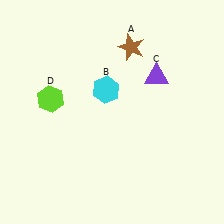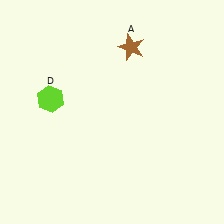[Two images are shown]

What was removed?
The cyan hexagon (B), the purple triangle (C) were removed in Image 2.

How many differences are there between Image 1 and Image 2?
There are 2 differences between the two images.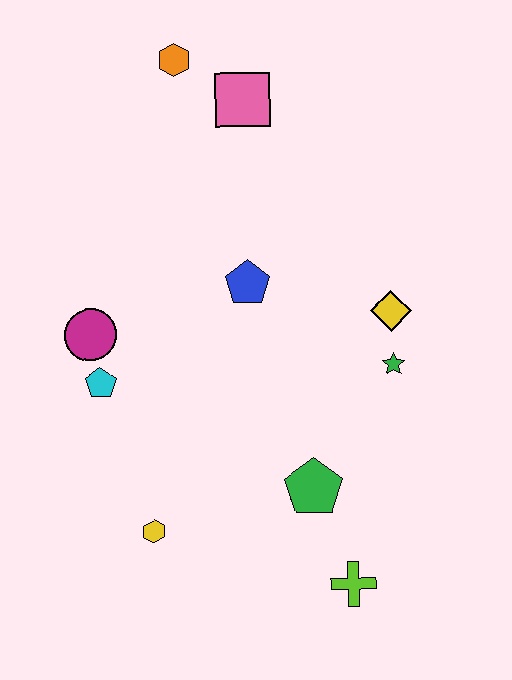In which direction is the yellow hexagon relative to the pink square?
The yellow hexagon is below the pink square.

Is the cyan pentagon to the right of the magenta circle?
Yes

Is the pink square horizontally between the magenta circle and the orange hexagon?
No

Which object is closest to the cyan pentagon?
The magenta circle is closest to the cyan pentagon.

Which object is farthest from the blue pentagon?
The lime cross is farthest from the blue pentagon.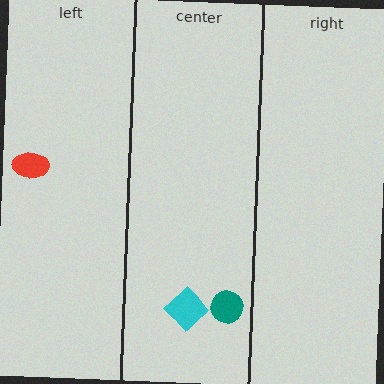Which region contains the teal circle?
The center region.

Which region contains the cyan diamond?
The center region.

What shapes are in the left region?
The red ellipse.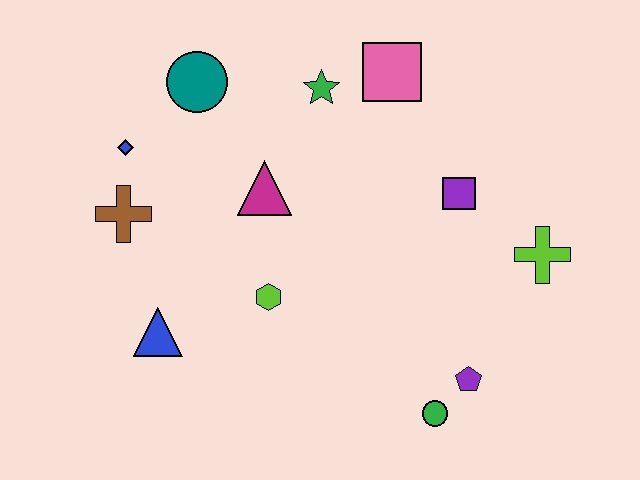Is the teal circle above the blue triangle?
Yes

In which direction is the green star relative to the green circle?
The green star is above the green circle.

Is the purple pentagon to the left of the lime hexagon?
No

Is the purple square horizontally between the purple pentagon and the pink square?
Yes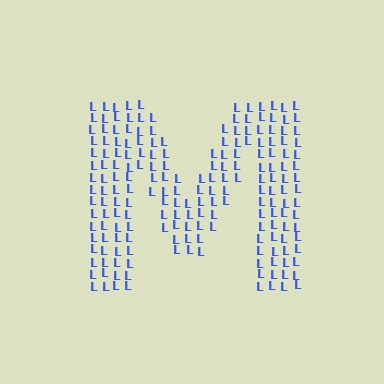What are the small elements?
The small elements are letter L's.